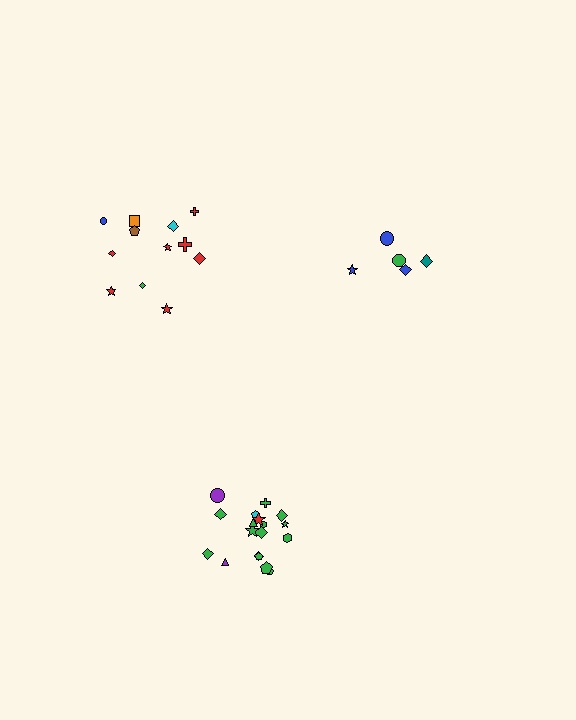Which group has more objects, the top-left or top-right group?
The top-left group.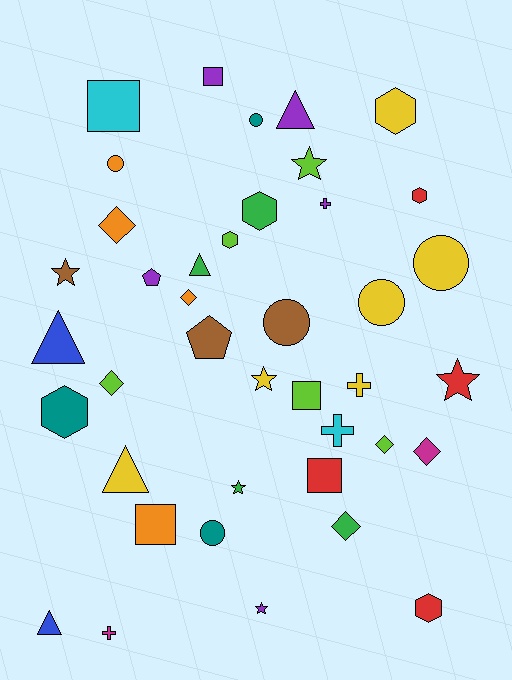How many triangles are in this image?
There are 5 triangles.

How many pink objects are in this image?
There are no pink objects.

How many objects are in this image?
There are 40 objects.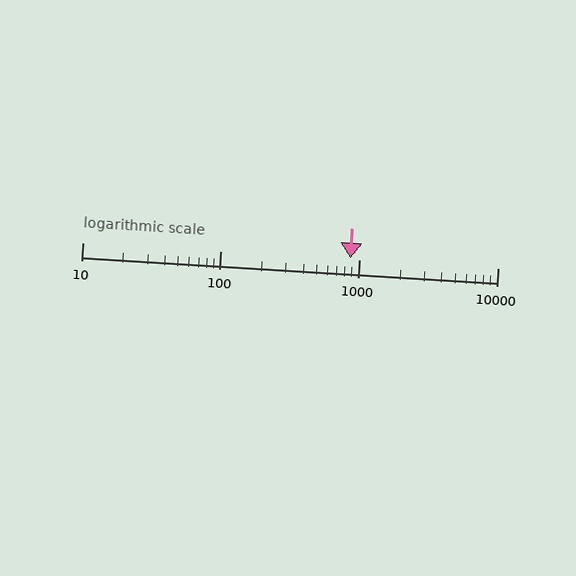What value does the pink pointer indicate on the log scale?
The pointer indicates approximately 870.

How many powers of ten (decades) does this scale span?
The scale spans 3 decades, from 10 to 10000.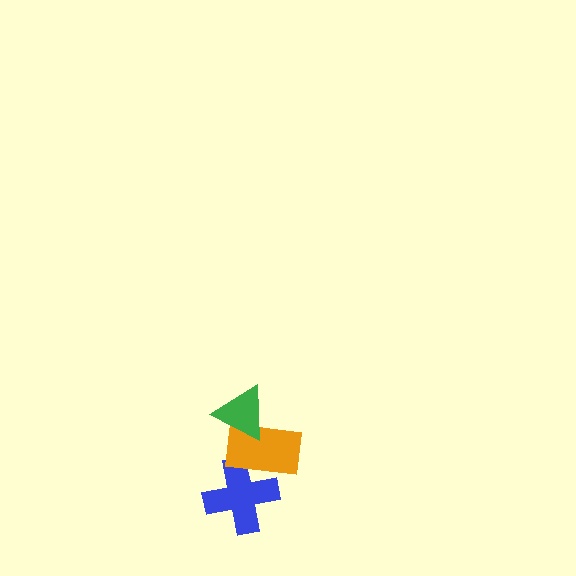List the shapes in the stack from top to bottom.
From top to bottom: the green triangle, the orange rectangle, the blue cross.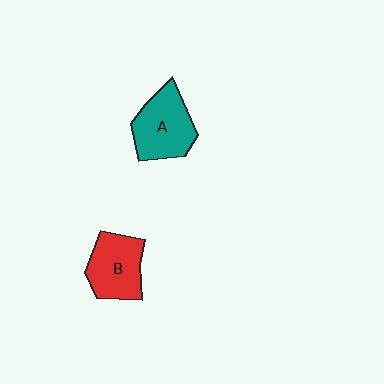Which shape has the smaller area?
Shape B (red).